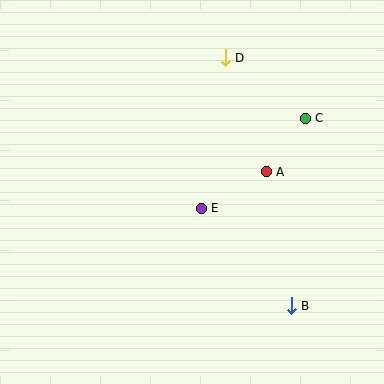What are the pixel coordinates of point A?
Point A is at (266, 172).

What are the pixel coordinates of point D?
Point D is at (225, 58).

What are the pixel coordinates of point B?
Point B is at (291, 306).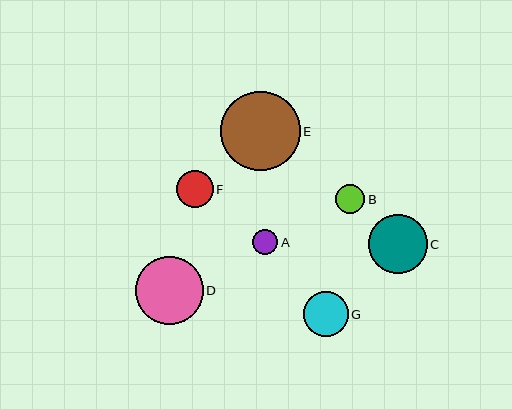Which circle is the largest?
Circle E is the largest with a size of approximately 79 pixels.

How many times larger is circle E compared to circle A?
Circle E is approximately 3.1 times the size of circle A.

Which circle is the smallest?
Circle A is the smallest with a size of approximately 26 pixels.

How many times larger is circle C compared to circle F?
Circle C is approximately 1.6 times the size of circle F.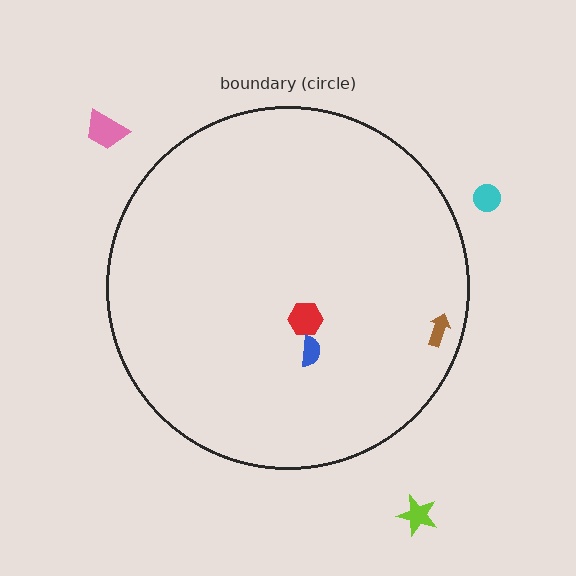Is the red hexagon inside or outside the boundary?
Inside.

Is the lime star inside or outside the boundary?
Outside.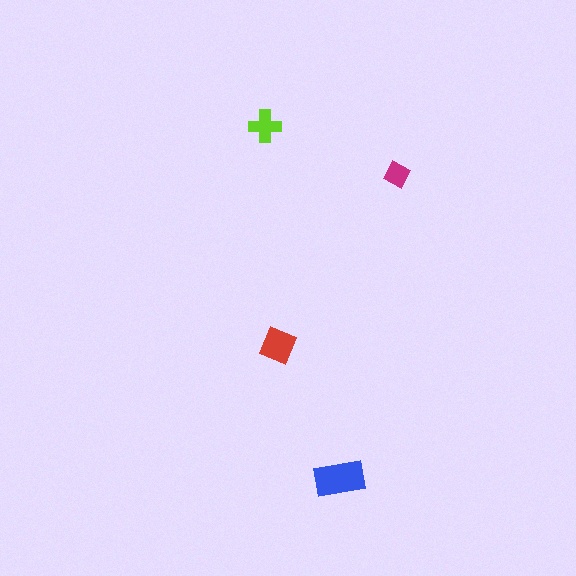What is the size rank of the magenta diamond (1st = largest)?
4th.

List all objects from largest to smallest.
The blue rectangle, the red square, the lime cross, the magenta diamond.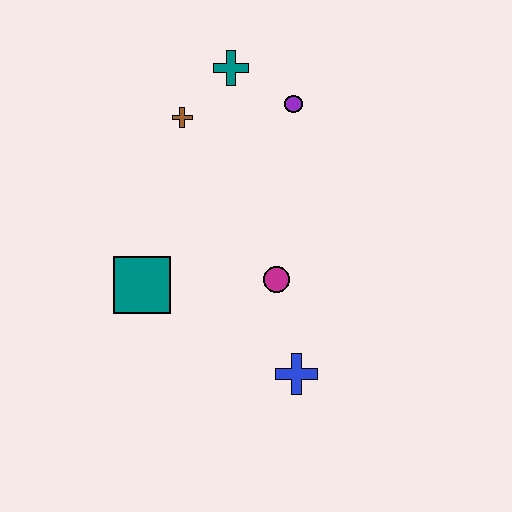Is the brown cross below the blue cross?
No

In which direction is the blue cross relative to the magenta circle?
The blue cross is below the magenta circle.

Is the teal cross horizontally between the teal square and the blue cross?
Yes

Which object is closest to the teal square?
The magenta circle is closest to the teal square.